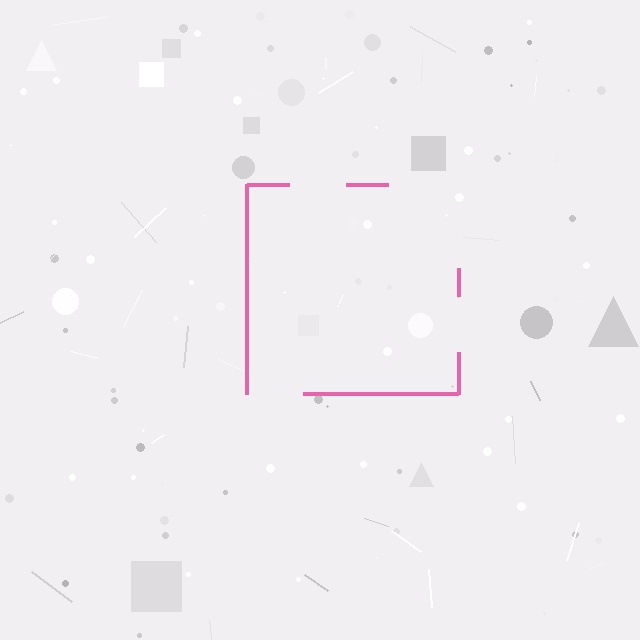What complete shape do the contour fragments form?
The contour fragments form a square.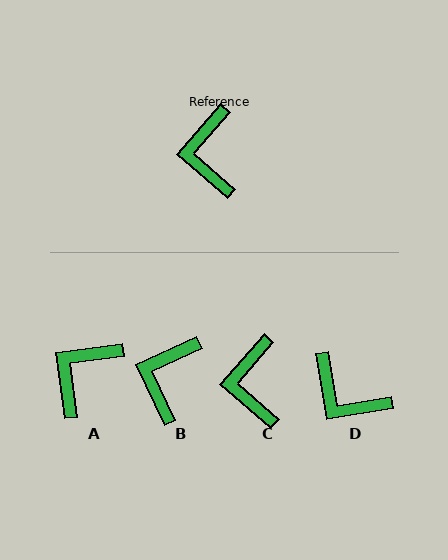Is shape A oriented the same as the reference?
No, it is off by about 41 degrees.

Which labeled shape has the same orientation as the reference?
C.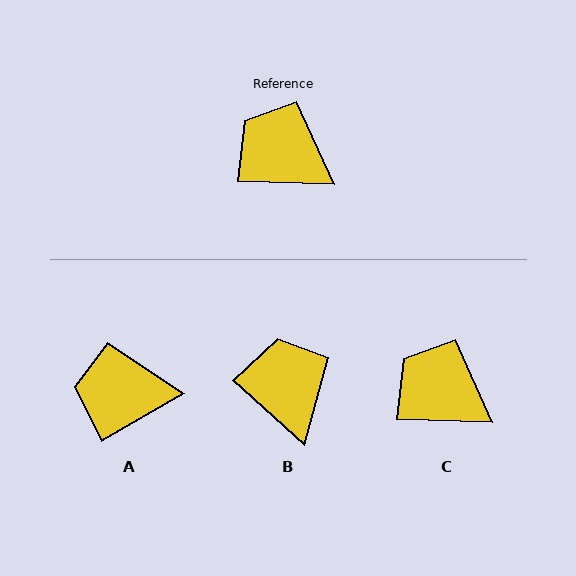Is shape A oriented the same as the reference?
No, it is off by about 32 degrees.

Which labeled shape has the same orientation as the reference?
C.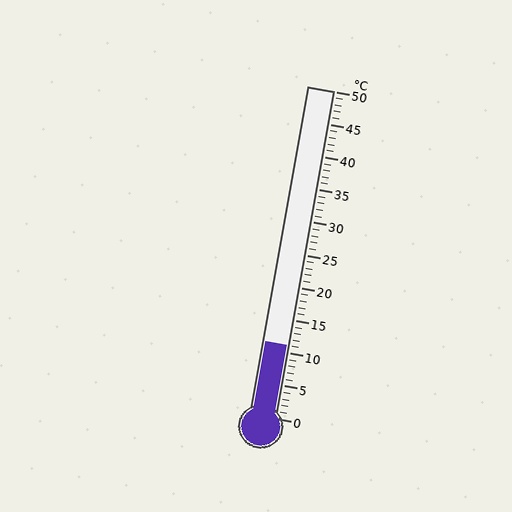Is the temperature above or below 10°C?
The temperature is above 10°C.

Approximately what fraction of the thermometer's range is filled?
The thermometer is filled to approximately 20% of its range.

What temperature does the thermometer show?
The thermometer shows approximately 11°C.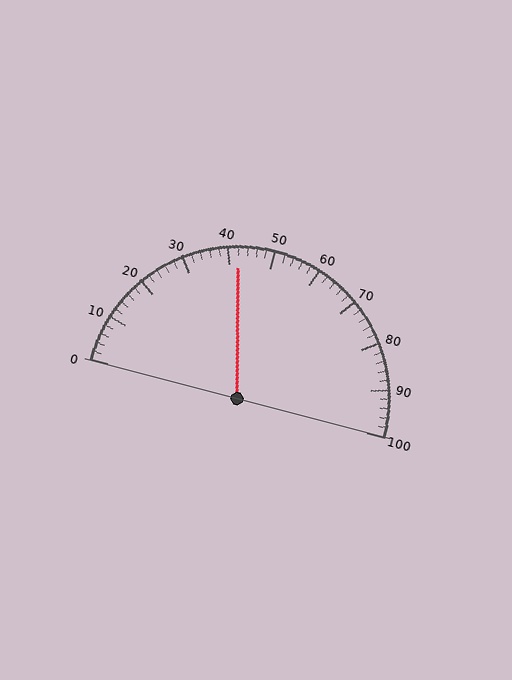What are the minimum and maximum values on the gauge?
The gauge ranges from 0 to 100.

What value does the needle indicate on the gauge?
The needle indicates approximately 42.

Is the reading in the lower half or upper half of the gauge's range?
The reading is in the lower half of the range (0 to 100).